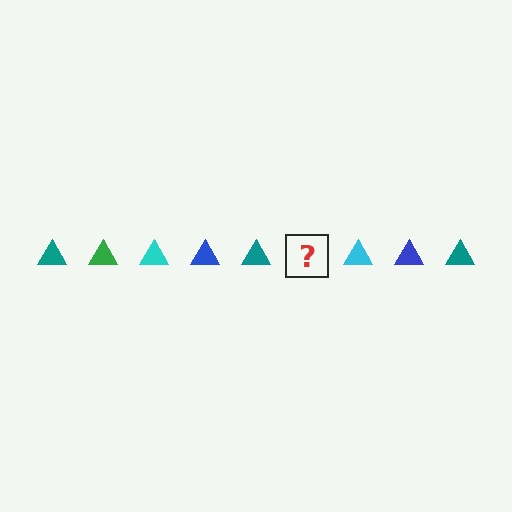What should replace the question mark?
The question mark should be replaced with a green triangle.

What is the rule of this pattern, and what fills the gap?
The rule is that the pattern cycles through teal, green, cyan, blue triangles. The gap should be filled with a green triangle.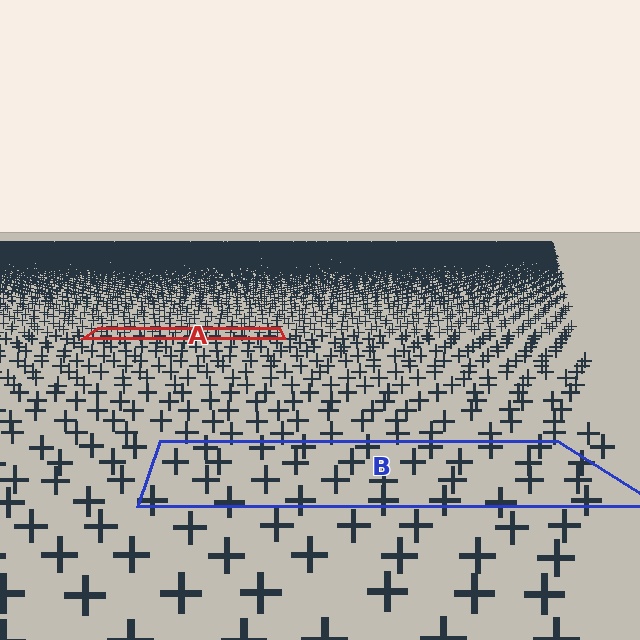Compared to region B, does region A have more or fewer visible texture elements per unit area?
Region A has more texture elements per unit area — they are packed more densely because it is farther away.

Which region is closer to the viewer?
Region B is closer. The texture elements there are larger and more spread out.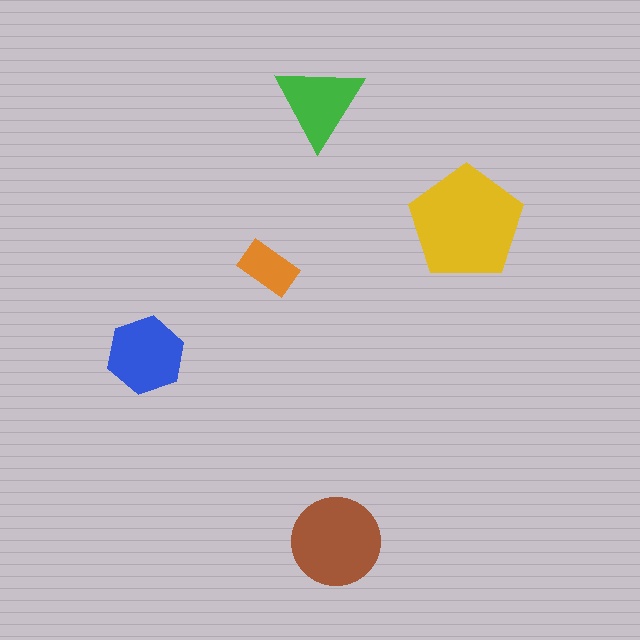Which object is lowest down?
The brown circle is bottommost.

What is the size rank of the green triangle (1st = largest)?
4th.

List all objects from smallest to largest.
The orange rectangle, the green triangle, the blue hexagon, the brown circle, the yellow pentagon.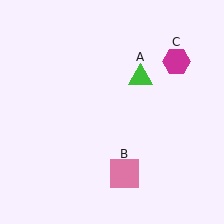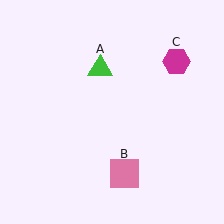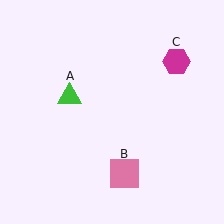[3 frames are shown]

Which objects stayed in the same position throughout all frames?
Pink square (object B) and magenta hexagon (object C) remained stationary.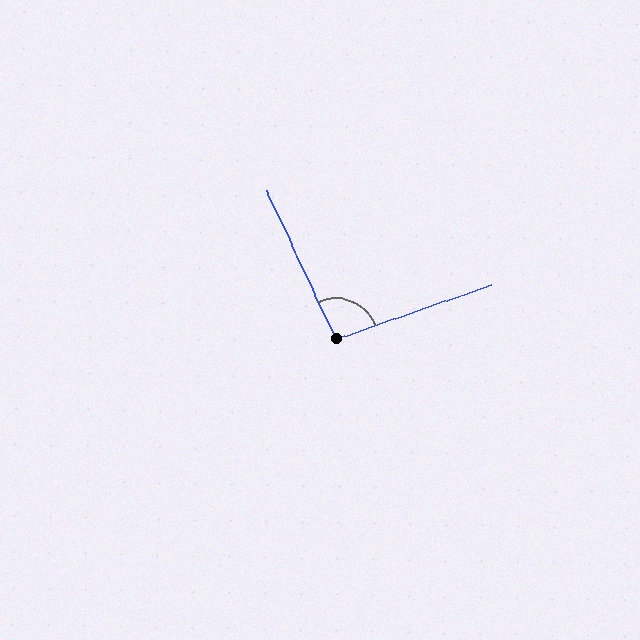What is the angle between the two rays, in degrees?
Approximately 96 degrees.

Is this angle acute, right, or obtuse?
It is obtuse.